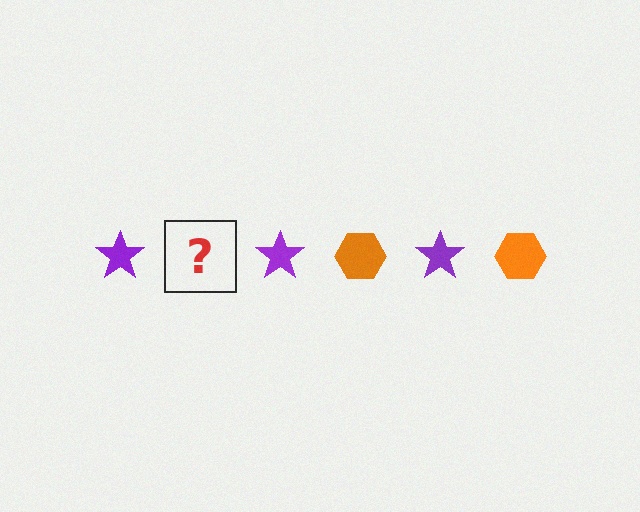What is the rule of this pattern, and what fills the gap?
The rule is that the pattern alternates between purple star and orange hexagon. The gap should be filled with an orange hexagon.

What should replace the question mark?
The question mark should be replaced with an orange hexagon.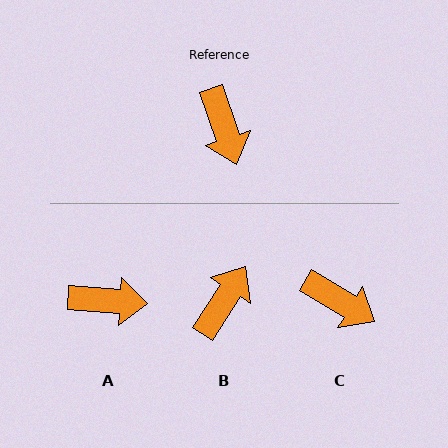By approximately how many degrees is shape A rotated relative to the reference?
Approximately 67 degrees counter-clockwise.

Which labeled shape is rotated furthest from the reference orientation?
B, about 129 degrees away.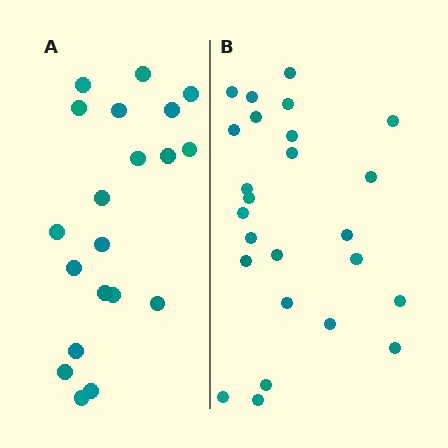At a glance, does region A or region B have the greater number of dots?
Region B (the right region) has more dots.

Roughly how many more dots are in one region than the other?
Region B has about 5 more dots than region A.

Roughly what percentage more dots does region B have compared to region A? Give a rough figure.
About 25% more.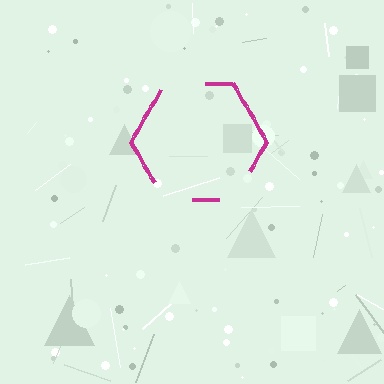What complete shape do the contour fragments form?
The contour fragments form a hexagon.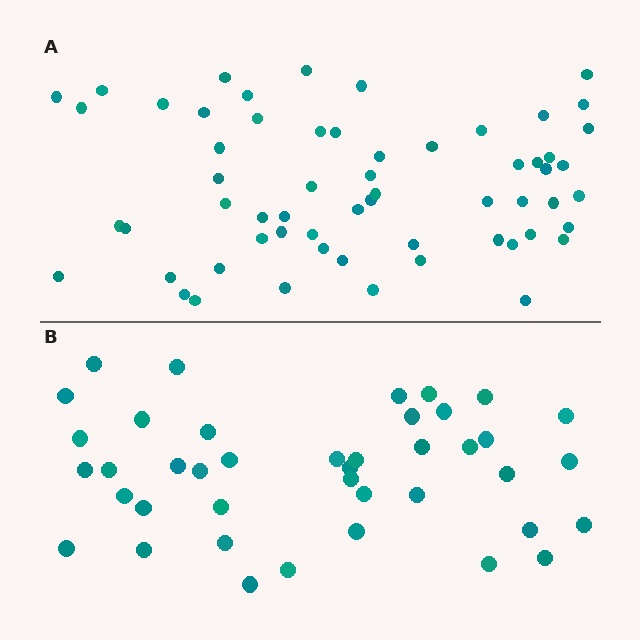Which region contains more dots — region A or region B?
Region A (the top region) has more dots.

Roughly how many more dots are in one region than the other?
Region A has approximately 20 more dots than region B.